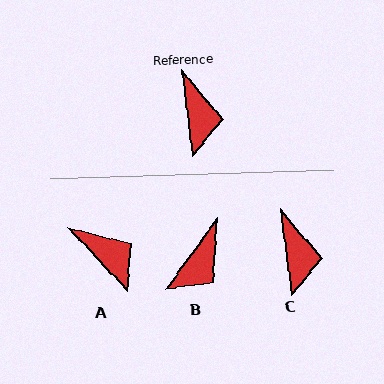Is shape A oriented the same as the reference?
No, it is off by about 35 degrees.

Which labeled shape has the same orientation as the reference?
C.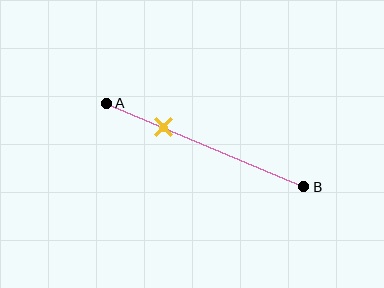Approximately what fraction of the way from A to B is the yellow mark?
The yellow mark is approximately 30% of the way from A to B.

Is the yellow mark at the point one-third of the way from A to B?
No, the mark is at about 30% from A, not at the 33% one-third point.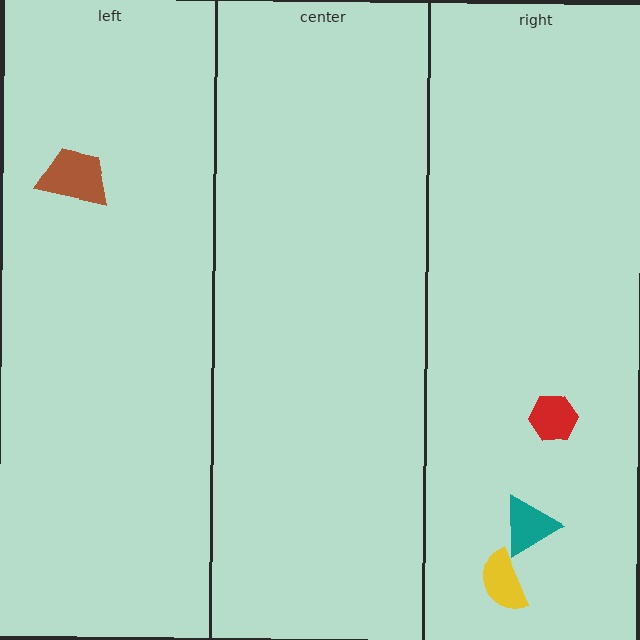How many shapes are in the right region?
3.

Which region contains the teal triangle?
The right region.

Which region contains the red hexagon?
The right region.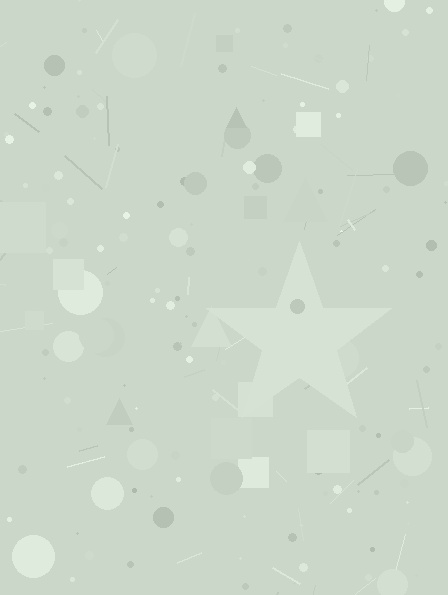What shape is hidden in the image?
A star is hidden in the image.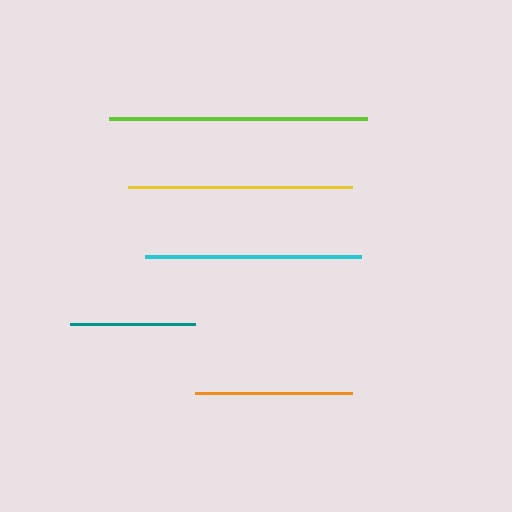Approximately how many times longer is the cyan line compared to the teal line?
The cyan line is approximately 1.7 times the length of the teal line.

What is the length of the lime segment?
The lime segment is approximately 258 pixels long.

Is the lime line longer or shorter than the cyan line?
The lime line is longer than the cyan line.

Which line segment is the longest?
The lime line is the longest at approximately 258 pixels.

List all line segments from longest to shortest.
From longest to shortest: lime, yellow, cyan, orange, teal.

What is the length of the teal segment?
The teal segment is approximately 126 pixels long.